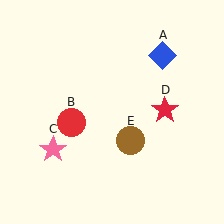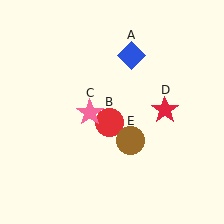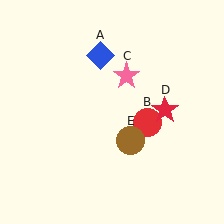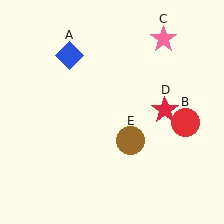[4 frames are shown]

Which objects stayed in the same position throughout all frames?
Red star (object D) and brown circle (object E) remained stationary.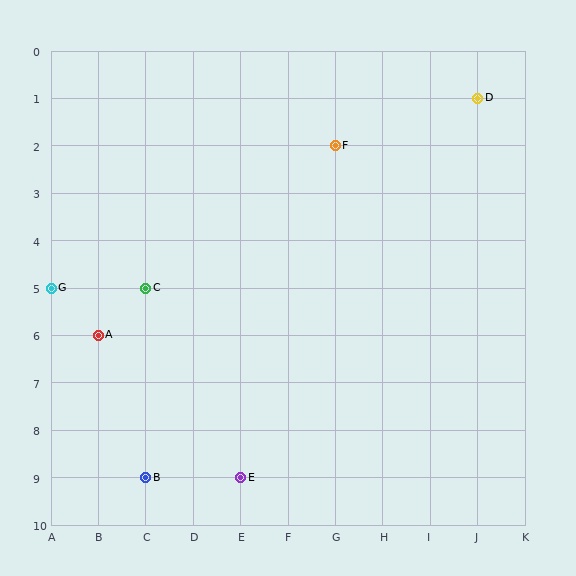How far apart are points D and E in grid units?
Points D and E are 5 columns and 8 rows apart (about 9.4 grid units diagonally).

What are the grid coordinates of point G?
Point G is at grid coordinates (A, 5).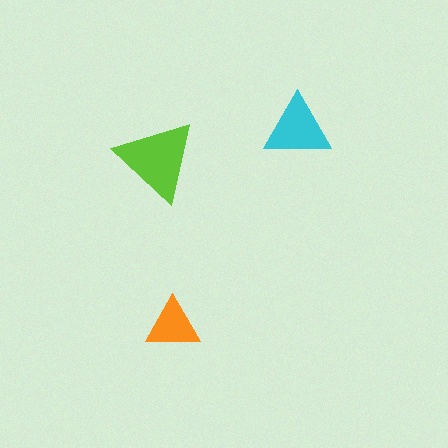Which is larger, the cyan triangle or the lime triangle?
The lime one.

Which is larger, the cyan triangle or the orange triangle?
The cyan one.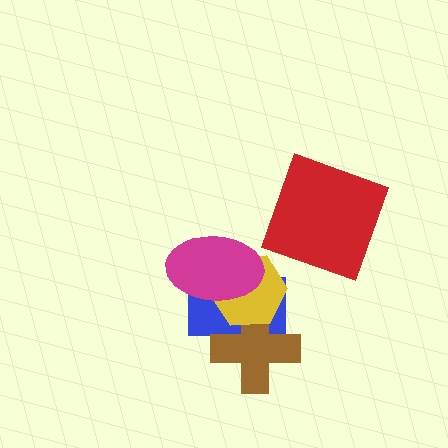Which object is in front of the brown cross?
The yellow hexagon is in front of the brown cross.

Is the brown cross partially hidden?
Yes, it is partially covered by another shape.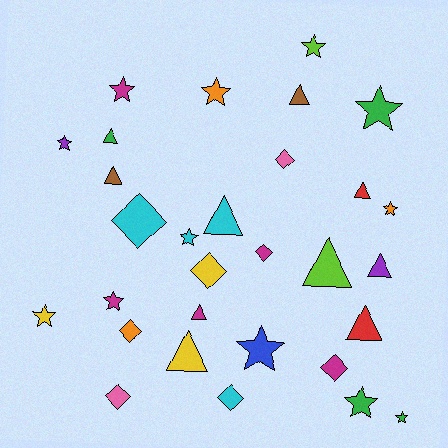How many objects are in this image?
There are 30 objects.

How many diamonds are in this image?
There are 8 diamonds.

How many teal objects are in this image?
There are no teal objects.